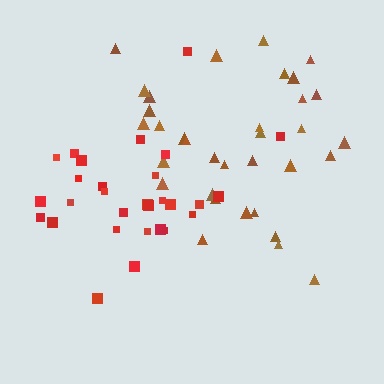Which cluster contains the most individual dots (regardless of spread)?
Brown (34).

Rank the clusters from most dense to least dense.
brown, red.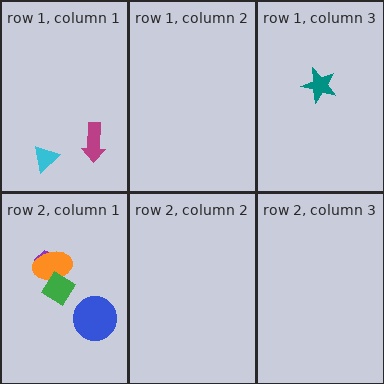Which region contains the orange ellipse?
The row 2, column 1 region.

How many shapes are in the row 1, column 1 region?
2.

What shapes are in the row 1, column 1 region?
The cyan triangle, the magenta arrow.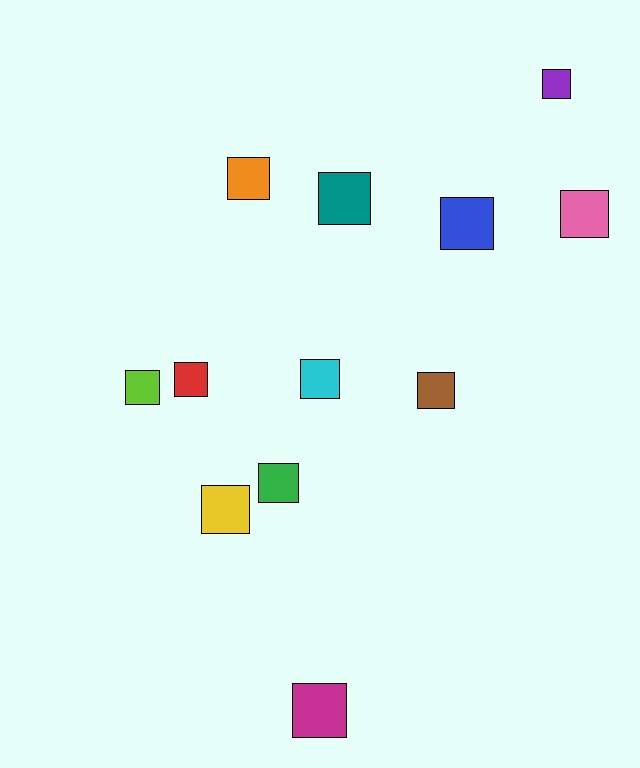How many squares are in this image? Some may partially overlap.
There are 12 squares.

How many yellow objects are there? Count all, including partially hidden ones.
There is 1 yellow object.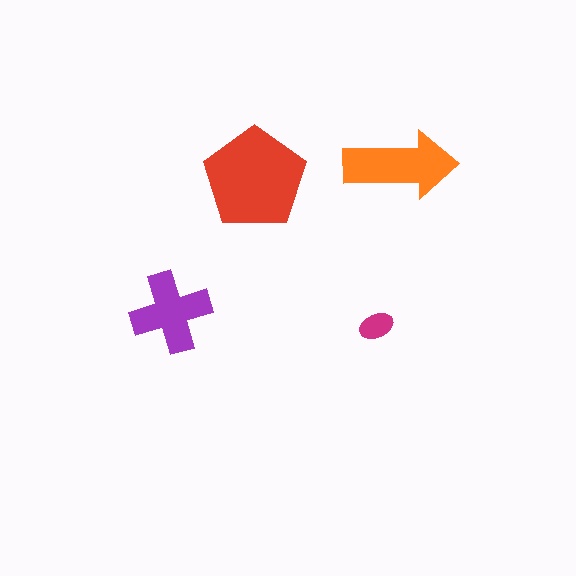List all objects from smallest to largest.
The magenta ellipse, the purple cross, the orange arrow, the red pentagon.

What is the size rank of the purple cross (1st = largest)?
3rd.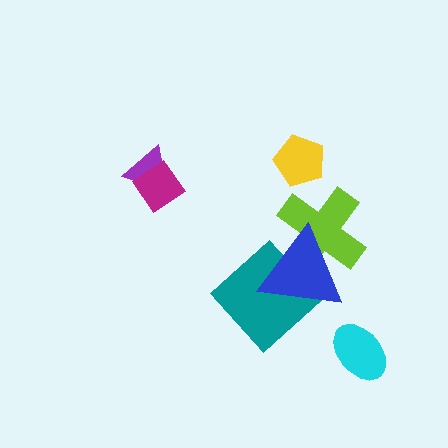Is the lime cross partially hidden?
Yes, it is partially covered by another shape.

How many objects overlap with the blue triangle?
2 objects overlap with the blue triangle.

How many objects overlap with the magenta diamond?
1 object overlaps with the magenta diamond.